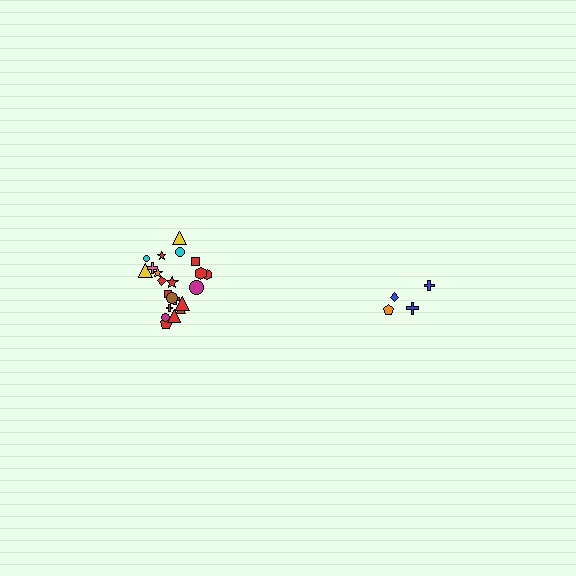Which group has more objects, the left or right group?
The left group.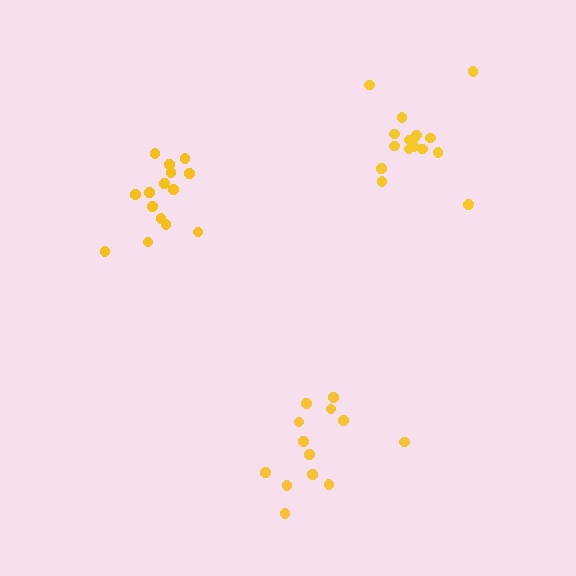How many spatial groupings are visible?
There are 3 spatial groupings.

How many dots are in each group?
Group 1: 13 dots, Group 2: 16 dots, Group 3: 16 dots (45 total).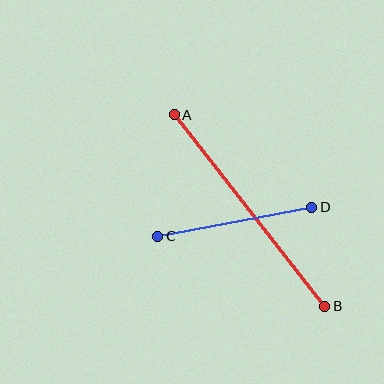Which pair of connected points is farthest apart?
Points A and B are farthest apart.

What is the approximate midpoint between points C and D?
The midpoint is at approximately (235, 222) pixels.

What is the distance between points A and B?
The distance is approximately 244 pixels.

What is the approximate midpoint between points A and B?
The midpoint is at approximately (249, 211) pixels.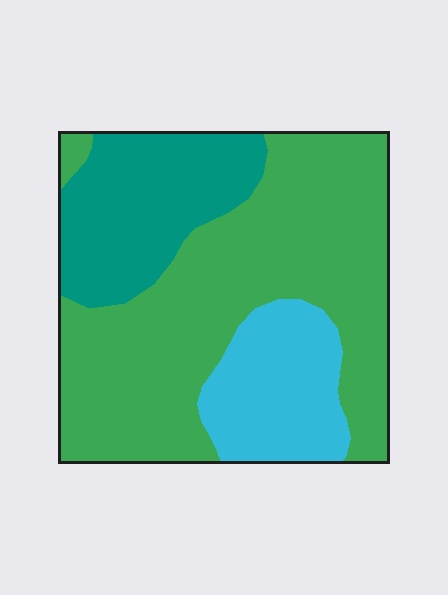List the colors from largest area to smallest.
From largest to smallest: green, teal, cyan.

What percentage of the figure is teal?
Teal takes up about one quarter (1/4) of the figure.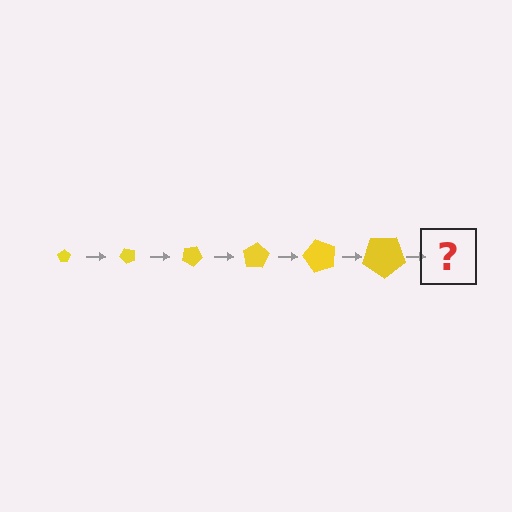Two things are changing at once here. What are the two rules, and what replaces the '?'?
The two rules are that the pentagon grows larger each step and it rotates 50 degrees each step. The '?' should be a pentagon, larger than the previous one and rotated 300 degrees from the start.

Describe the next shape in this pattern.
It should be a pentagon, larger than the previous one and rotated 300 degrees from the start.